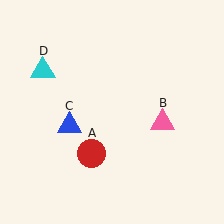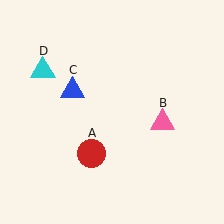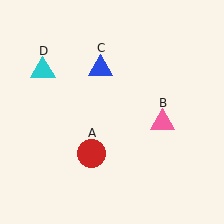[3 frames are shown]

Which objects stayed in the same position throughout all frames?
Red circle (object A) and pink triangle (object B) and cyan triangle (object D) remained stationary.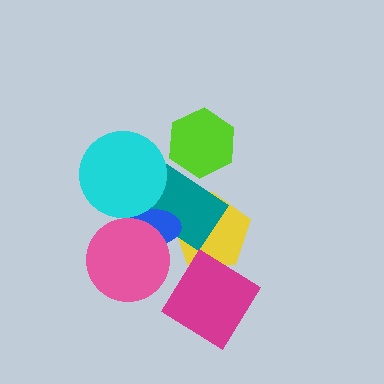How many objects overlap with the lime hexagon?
1 object overlaps with the lime hexagon.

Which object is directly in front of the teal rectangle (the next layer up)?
The blue ellipse is directly in front of the teal rectangle.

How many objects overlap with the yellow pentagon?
3 objects overlap with the yellow pentagon.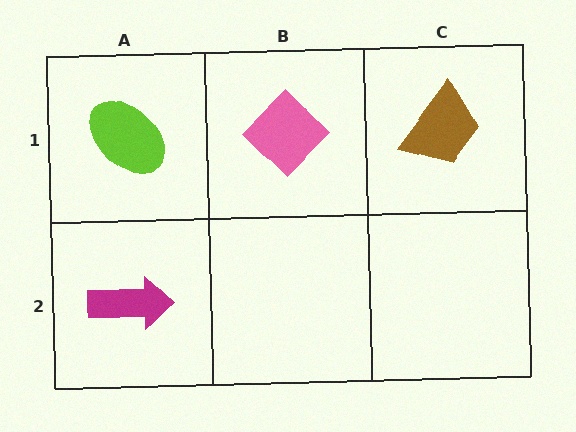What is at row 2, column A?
A magenta arrow.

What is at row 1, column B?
A pink diamond.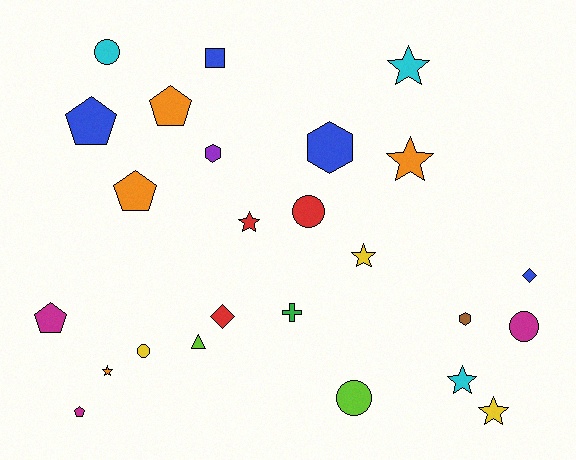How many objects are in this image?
There are 25 objects.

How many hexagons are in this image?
There are 3 hexagons.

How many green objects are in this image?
There is 1 green object.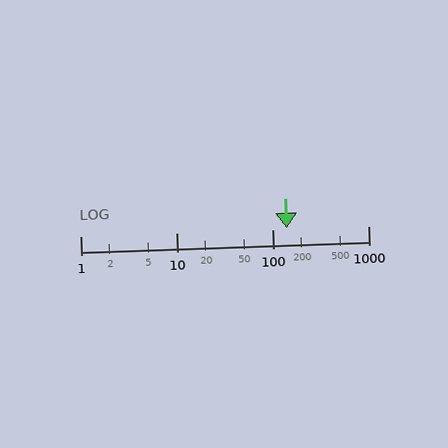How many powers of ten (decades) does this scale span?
The scale spans 3 decades, from 1 to 1000.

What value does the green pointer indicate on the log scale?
The pointer indicates approximately 140.